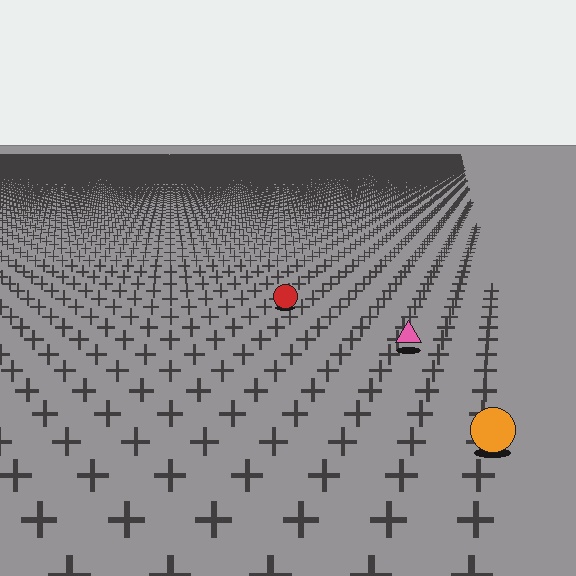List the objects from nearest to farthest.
From nearest to farthest: the orange circle, the pink triangle, the red circle.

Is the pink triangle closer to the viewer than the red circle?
Yes. The pink triangle is closer — you can tell from the texture gradient: the ground texture is coarser near it.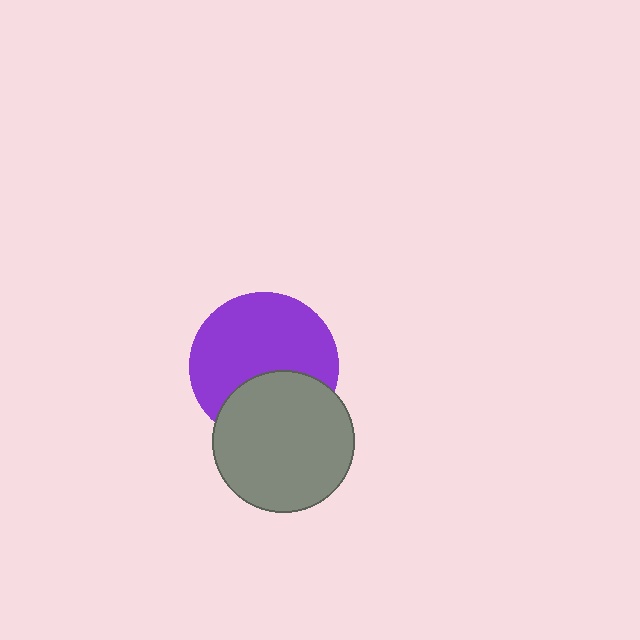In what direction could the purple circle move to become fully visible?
The purple circle could move up. That would shift it out from behind the gray circle entirely.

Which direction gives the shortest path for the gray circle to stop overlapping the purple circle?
Moving down gives the shortest separation.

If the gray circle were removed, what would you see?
You would see the complete purple circle.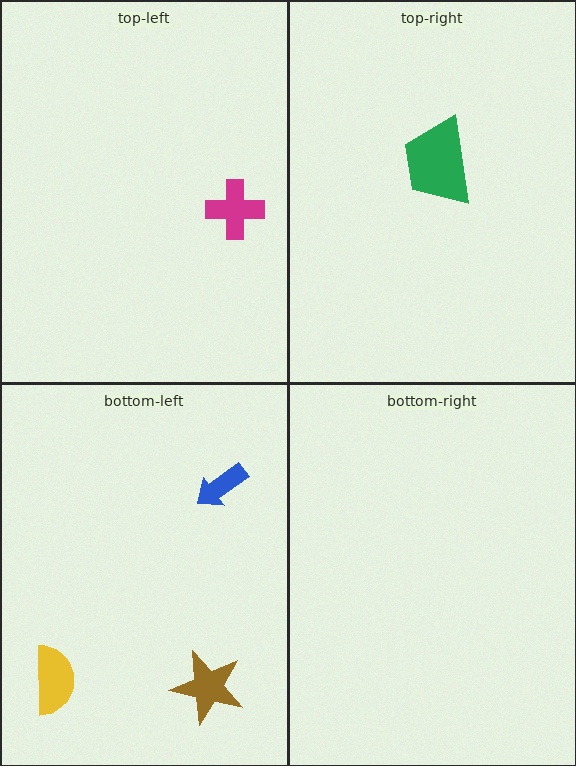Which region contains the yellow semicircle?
The bottom-left region.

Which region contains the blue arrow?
The bottom-left region.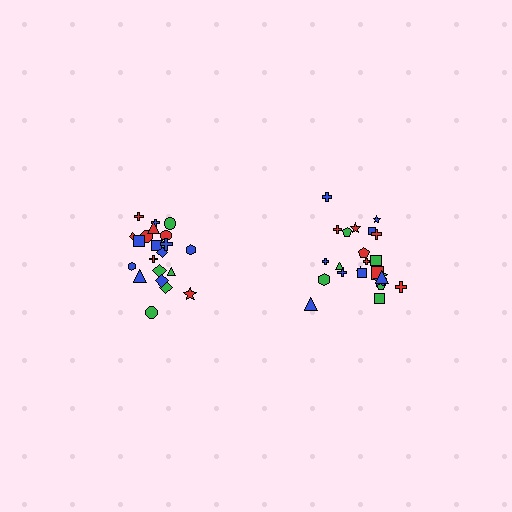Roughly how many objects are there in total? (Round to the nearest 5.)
Roughly 45 objects in total.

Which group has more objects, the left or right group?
The right group.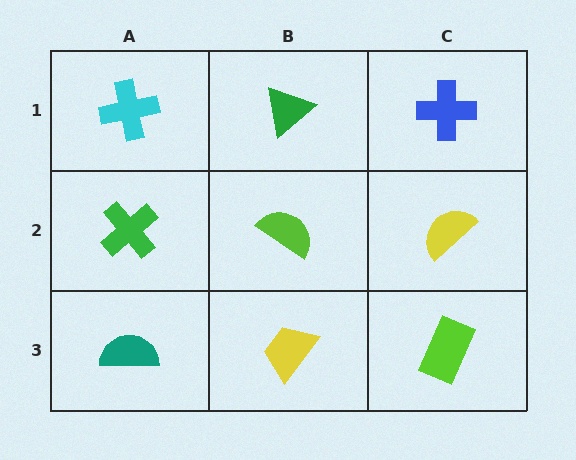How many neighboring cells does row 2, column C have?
3.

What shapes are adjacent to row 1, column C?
A yellow semicircle (row 2, column C), a green triangle (row 1, column B).